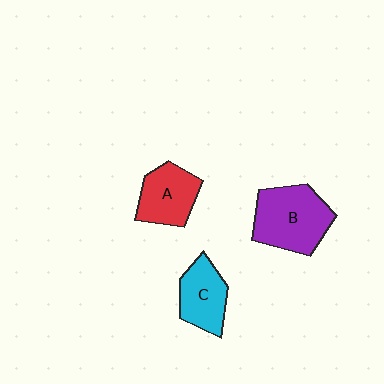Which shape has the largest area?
Shape B (purple).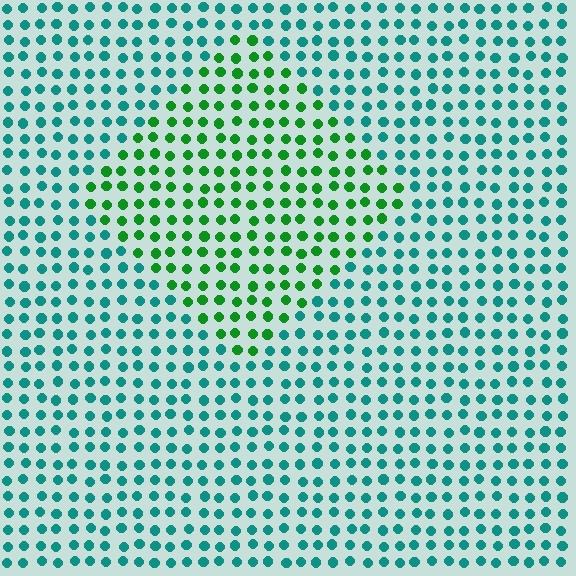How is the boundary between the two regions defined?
The boundary is defined purely by a slight shift in hue (about 47 degrees). Spacing, size, and orientation are identical on both sides.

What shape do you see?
I see a diamond.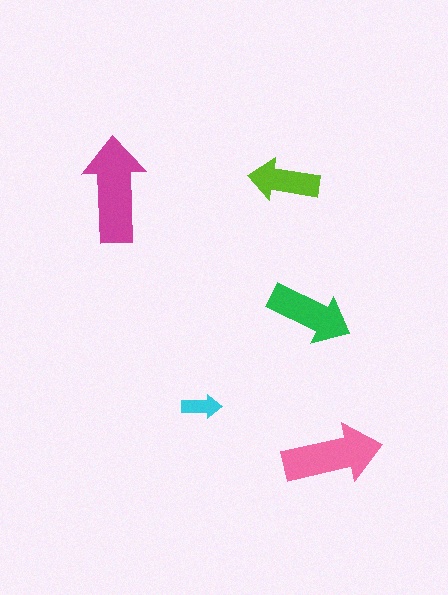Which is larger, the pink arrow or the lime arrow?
The pink one.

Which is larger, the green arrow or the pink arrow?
The pink one.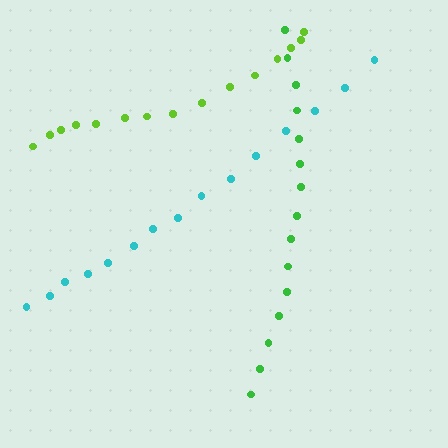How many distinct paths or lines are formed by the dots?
There are 3 distinct paths.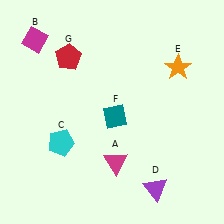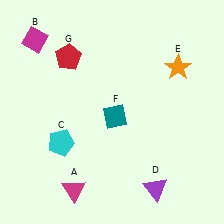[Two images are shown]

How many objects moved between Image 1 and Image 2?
1 object moved between the two images.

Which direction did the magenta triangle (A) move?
The magenta triangle (A) moved left.